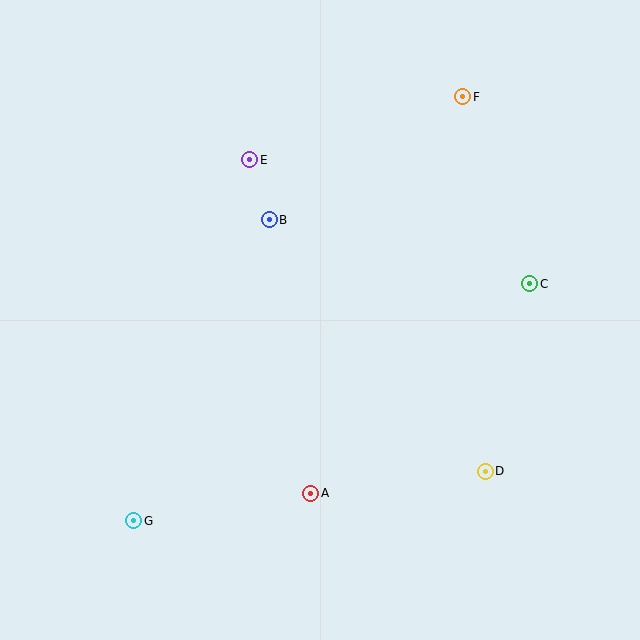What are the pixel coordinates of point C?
Point C is at (530, 284).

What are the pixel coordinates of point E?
Point E is at (250, 160).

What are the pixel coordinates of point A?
Point A is at (311, 493).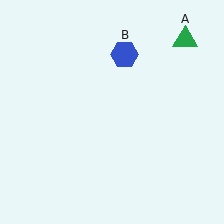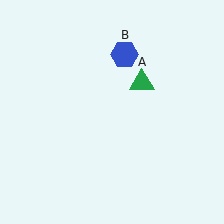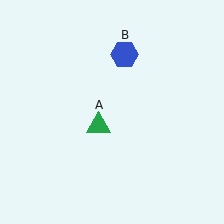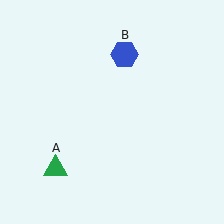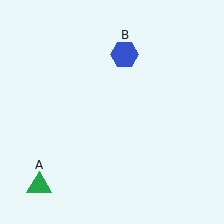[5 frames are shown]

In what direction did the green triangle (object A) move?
The green triangle (object A) moved down and to the left.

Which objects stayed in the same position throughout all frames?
Blue hexagon (object B) remained stationary.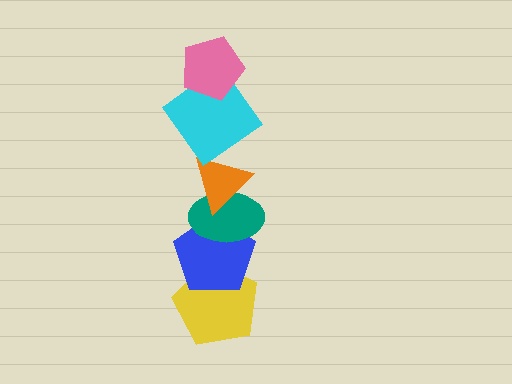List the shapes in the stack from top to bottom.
From top to bottom: the pink pentagon, the cyan diamond, the orange triangle, the teal ellipse, the blue pentagon, the yellow pentagon.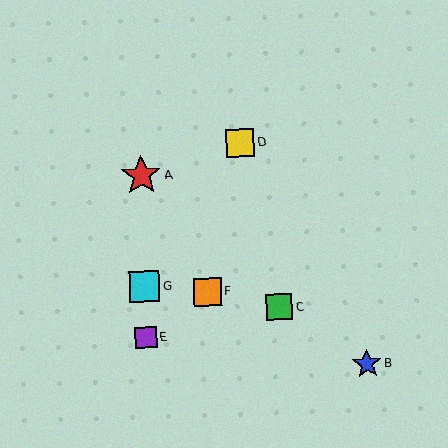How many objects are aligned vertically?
3 objects (A, E, G) are aligned vertically.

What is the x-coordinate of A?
Object A is at x≈141.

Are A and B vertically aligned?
No, A is at x≈141 and B is at x≈367.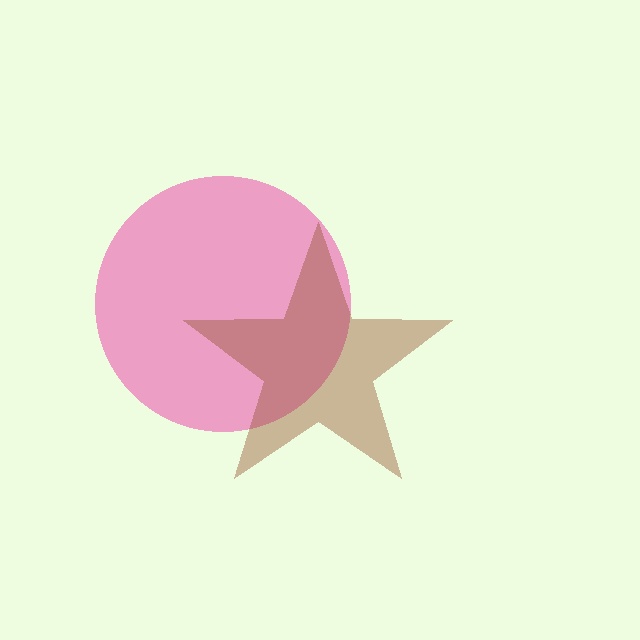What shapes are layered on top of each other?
The layered shapes are: a pink circle, a brown star.